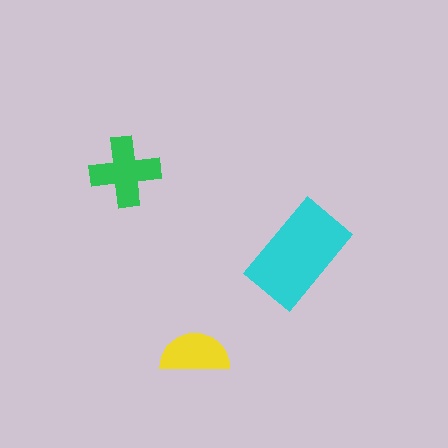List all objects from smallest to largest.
The yellow semicircle, the green cross, the cyan rectangle.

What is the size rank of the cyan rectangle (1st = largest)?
1st.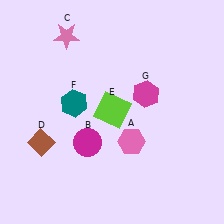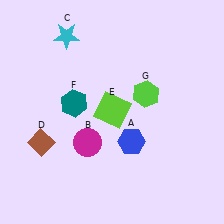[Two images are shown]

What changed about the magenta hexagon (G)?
In Image 1, G is magenta. In Image 2, it changed to lime.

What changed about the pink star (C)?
In Image 1, C is pink. In Image 2, it changed to cyan.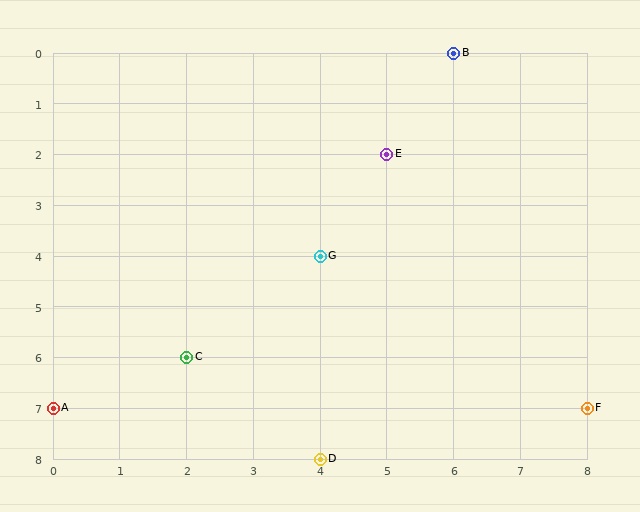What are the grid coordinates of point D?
Point D is at grid coordinates (4, 8).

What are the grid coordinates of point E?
Point E is at grid coordinates (5, 2).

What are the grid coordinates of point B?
Point B is at grid coordinates (6, 0).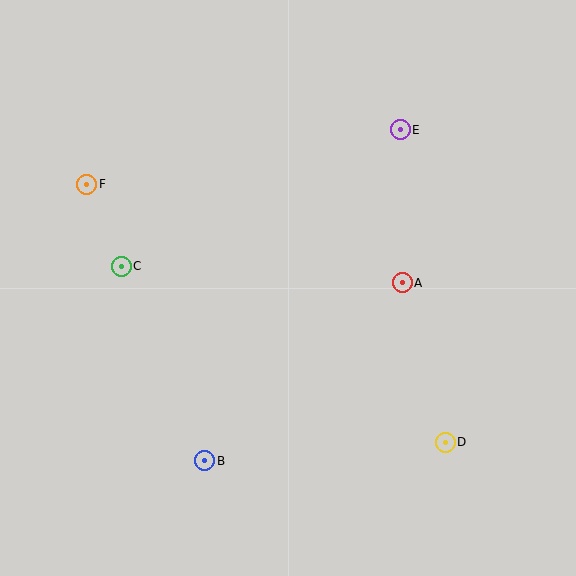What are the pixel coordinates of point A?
Point A is at (402, 283).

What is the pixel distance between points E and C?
The distance between E and C is 311 pixels.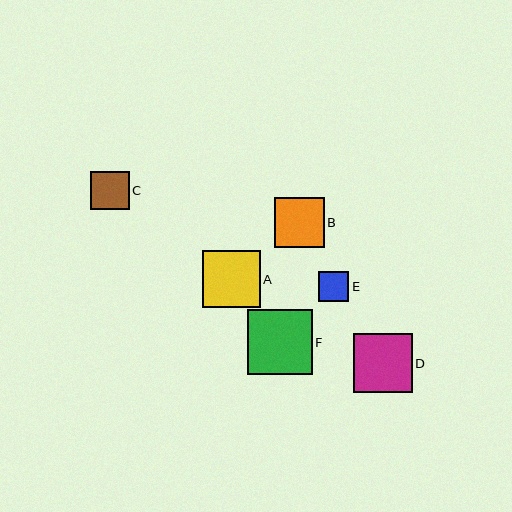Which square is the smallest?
Square E is the smallest with a size of approximately 30 pixels.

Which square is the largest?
Square F is the largest with a size of approximately 65 pixels.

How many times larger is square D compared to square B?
Square D is approximately 1.2 times the size of square B.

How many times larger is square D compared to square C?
Square D is approximately 1.5 times the size of square C.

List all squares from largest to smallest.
From largest to smallest: F, D, A, B, C, E.